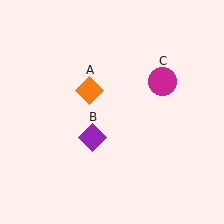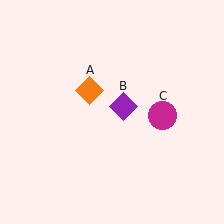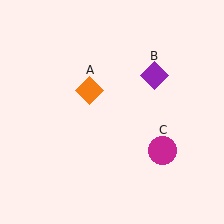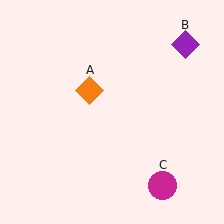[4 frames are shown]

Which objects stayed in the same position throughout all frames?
Orange diamond (object A) remained stationary.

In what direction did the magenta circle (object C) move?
The magenta circle (object C) moved down.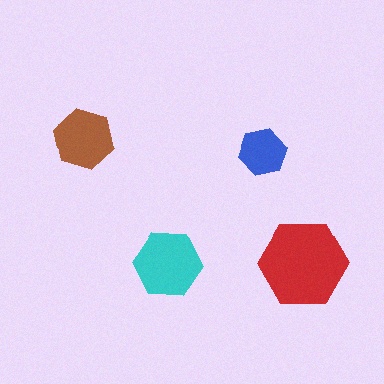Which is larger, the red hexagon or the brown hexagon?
The red one.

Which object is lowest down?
The red hexagon is bottommost.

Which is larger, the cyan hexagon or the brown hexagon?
The cyan one.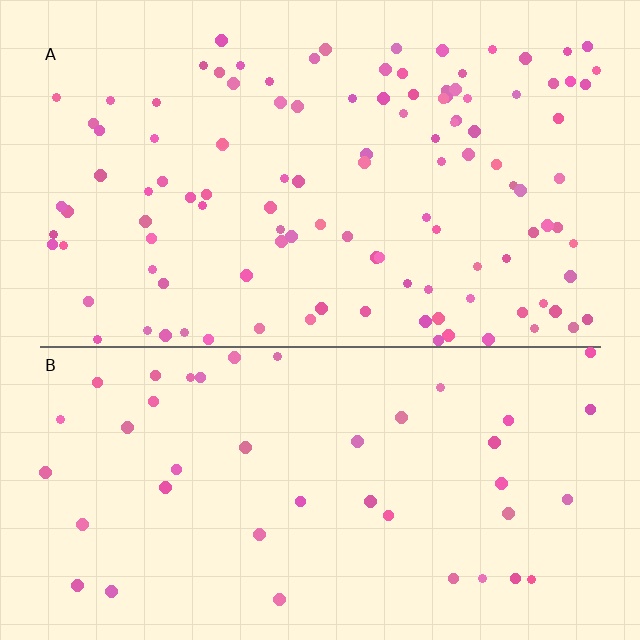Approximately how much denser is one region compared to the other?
Approximately 2.7× — region A over region B.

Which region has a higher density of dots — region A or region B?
A (the top).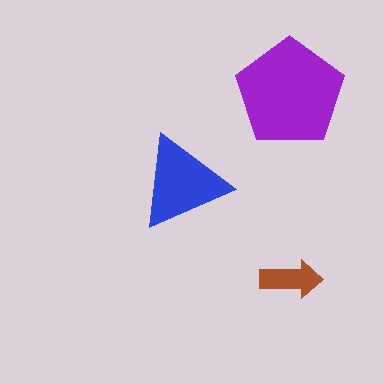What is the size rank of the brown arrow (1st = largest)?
3rd.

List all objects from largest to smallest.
The purple pentagon, the blue triangle, the brown arrow.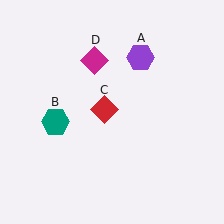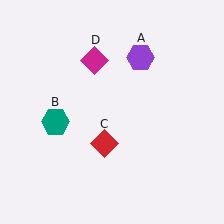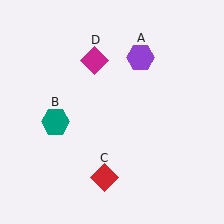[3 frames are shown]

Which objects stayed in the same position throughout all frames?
Purple hexagon (object A) and teal hexagon (object B) and magenta diamond (object D) remained stationary.